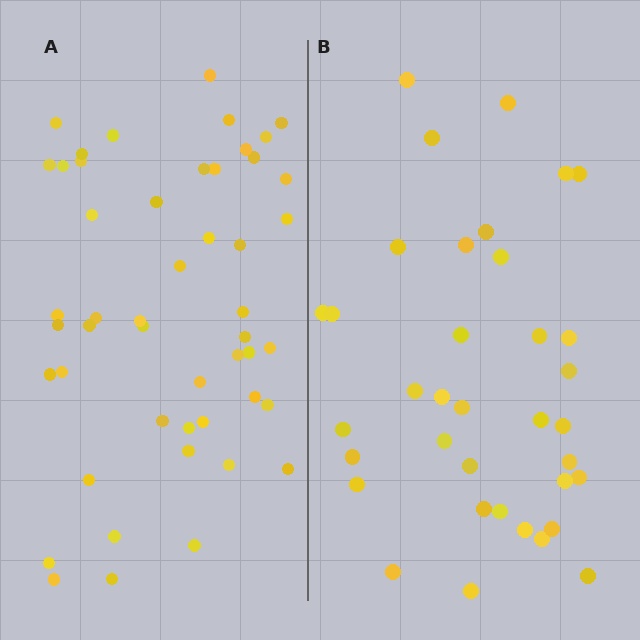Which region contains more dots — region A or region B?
Region A (the left region) has more dots.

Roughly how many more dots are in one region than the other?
Region A has approximately 15 more dots than region B.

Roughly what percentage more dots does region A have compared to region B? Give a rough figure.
About 35% more.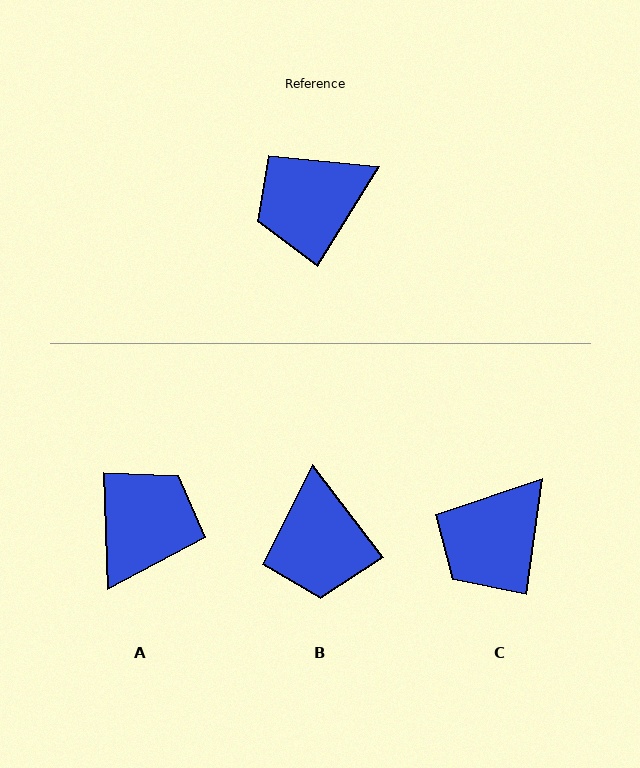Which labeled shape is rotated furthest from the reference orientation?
A, about 146 degrees away.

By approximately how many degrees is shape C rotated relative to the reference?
Approximately 24 degrees counter-clockwise.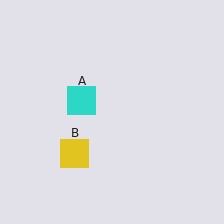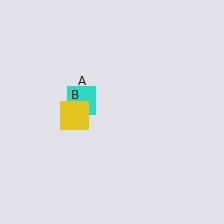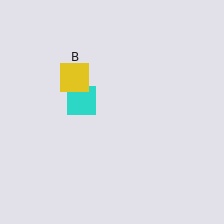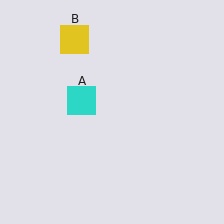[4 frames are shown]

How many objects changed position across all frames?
1 object changed position: yellow square (object B).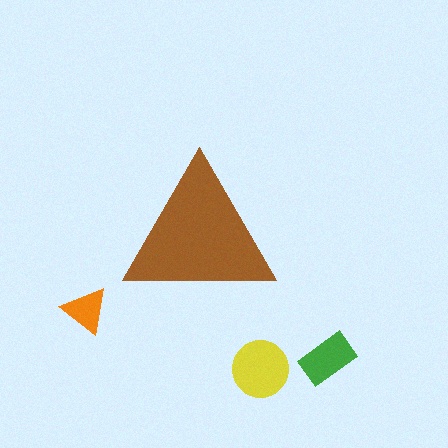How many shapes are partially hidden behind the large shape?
0 shapes are partially hidden.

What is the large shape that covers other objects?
A brown triangle.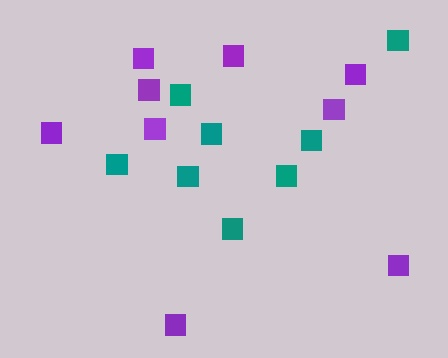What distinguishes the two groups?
There are 2 groups: one group of teal squares (8) and one group of purple squares (9).